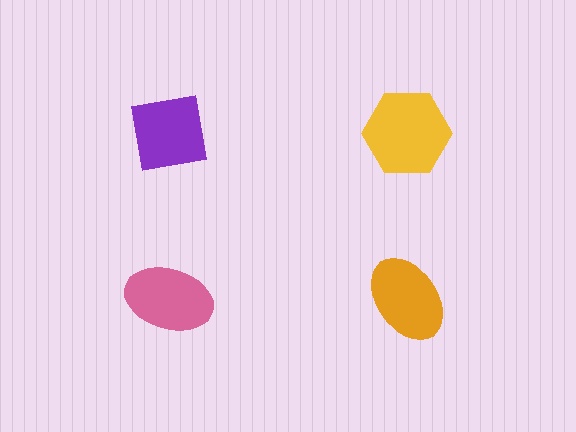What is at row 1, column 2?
A yellow hexagon.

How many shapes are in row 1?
2 shapes.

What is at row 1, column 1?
A purple square.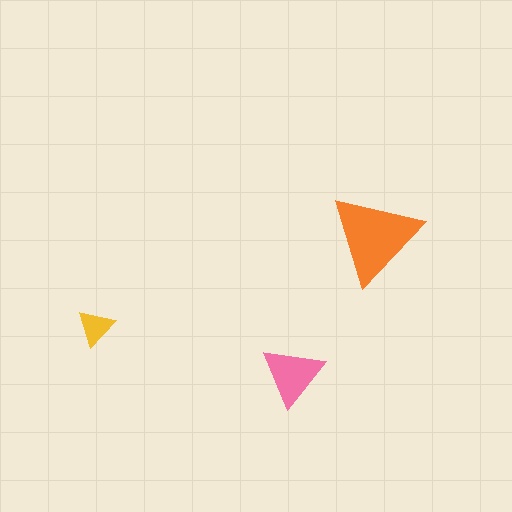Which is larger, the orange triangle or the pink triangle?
The orange one.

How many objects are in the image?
There are 3 objects in the image.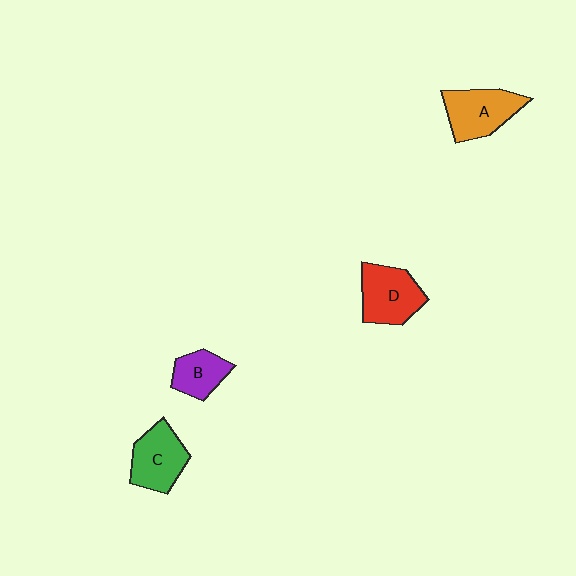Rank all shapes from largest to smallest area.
From largest to smallest: A (orange), D (red), C (green), B (purple).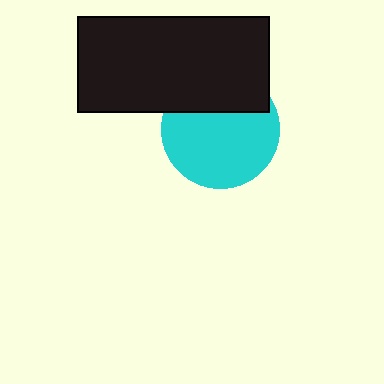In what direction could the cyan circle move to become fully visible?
The cyan circle could move down. That would shift it out from behind the black rectangle entirely.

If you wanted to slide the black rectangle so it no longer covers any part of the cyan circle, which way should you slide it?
Slide it up — that is the most direct way to separate the two shapes.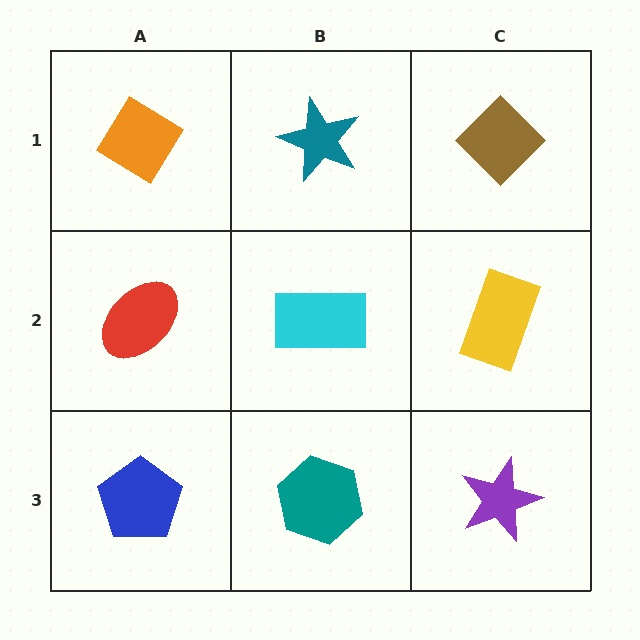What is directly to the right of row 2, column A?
A cyan rectangle.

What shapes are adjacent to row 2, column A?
An orange diamond (row 1, column A), a blue pentagon (row 3, column A), a cyan rectangle (row 2, column B).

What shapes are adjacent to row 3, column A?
A red ellipse (row 2, column A), a teal hexagon (row 3, column B).